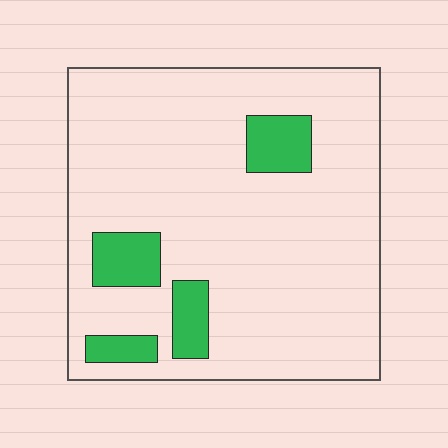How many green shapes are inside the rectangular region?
4.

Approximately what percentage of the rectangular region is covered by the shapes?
Approximately 15%.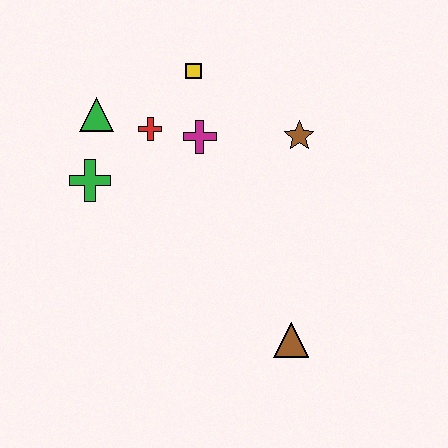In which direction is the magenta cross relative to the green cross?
The magenta cross is to the right of the green cross.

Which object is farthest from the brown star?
The green cross is farthest from the brown star.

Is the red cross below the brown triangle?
No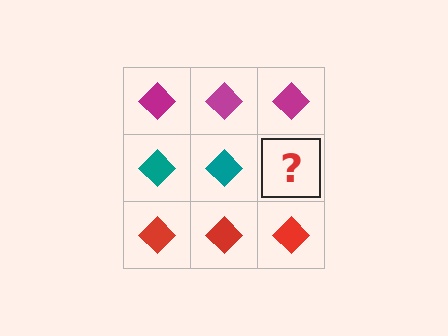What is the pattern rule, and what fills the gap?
The rule is that each row has a consistent color. The gap should be filled with a teal diamond.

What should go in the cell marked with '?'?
The missing cell should contain a teal diamond.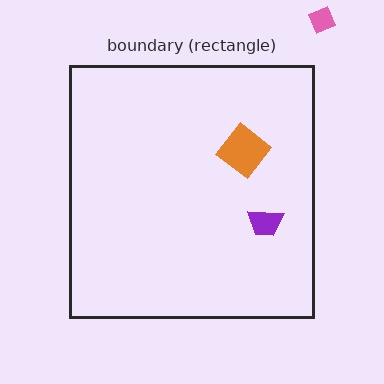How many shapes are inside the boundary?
2 inside, 1 outside.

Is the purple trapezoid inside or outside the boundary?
Inside.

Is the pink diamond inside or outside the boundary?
Outside.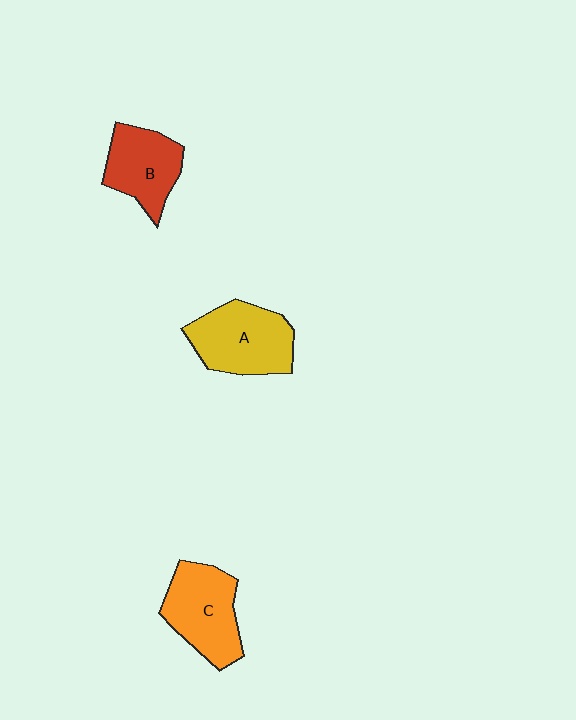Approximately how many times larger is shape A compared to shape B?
Approximately 1.2 times.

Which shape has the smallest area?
Shape B (red).